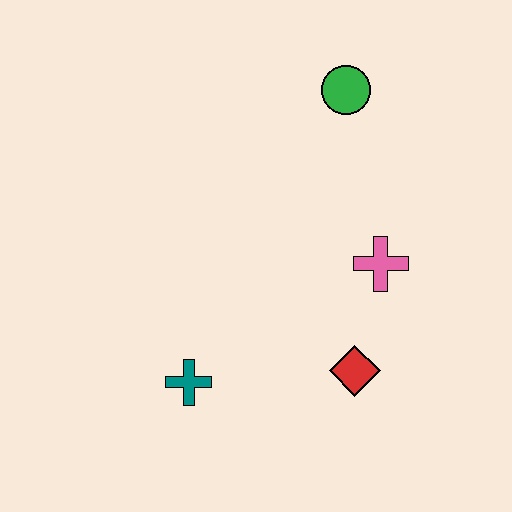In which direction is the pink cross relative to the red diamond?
The pink cross is above the red diamond.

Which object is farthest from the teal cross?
The green circle is farthest from the teal cross.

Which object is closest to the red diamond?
The pink cross is closest to the red diamond.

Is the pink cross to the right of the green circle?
Yes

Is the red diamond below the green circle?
Yes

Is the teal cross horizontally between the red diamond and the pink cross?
No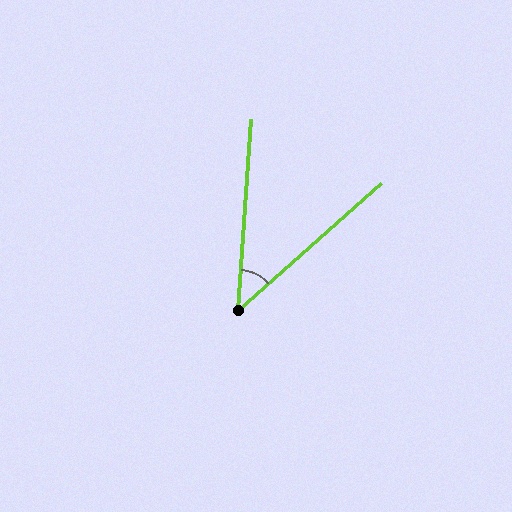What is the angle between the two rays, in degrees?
Approximately 44 degrees.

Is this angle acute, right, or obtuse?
It is acute.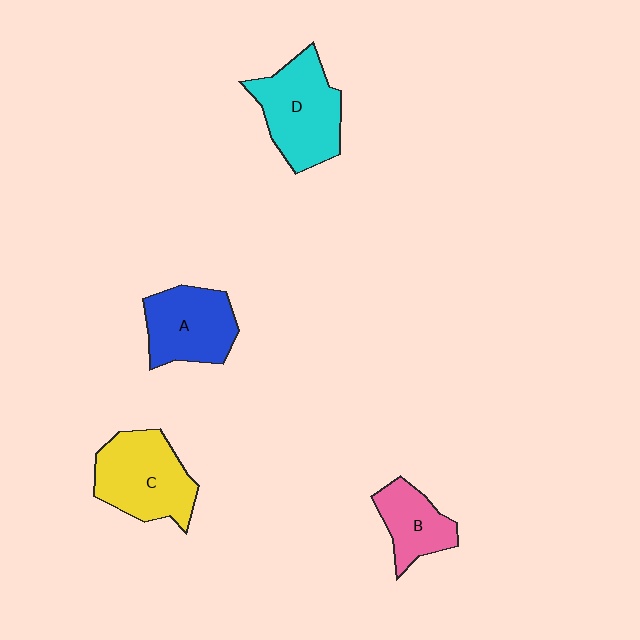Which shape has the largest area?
Shape D (cyan).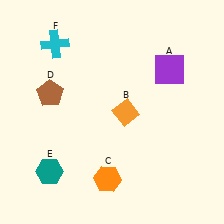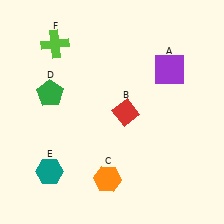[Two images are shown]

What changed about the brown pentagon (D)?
In Image 1, D is brown. In Image 2, it changed to green.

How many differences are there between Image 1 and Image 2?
There are 3 differences between the two images.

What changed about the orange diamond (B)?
In Image 1, B is orange. In Image 2, it changed to red.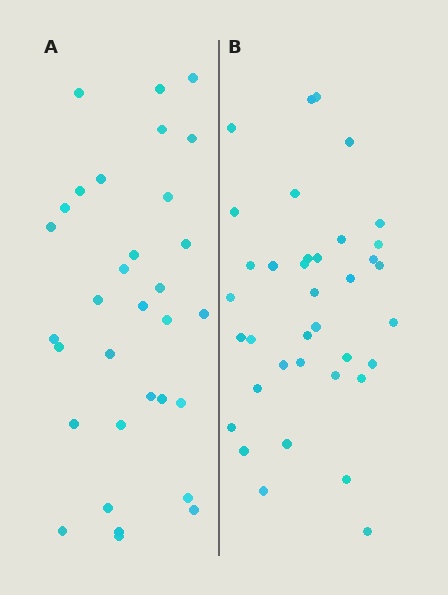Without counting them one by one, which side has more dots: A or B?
Region B (the right region) has more dots.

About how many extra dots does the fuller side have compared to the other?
Region B has about 5 more dots than region A.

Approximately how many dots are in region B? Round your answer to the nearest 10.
About 40 dots. (The exact count is 37, which rounds to 40.)